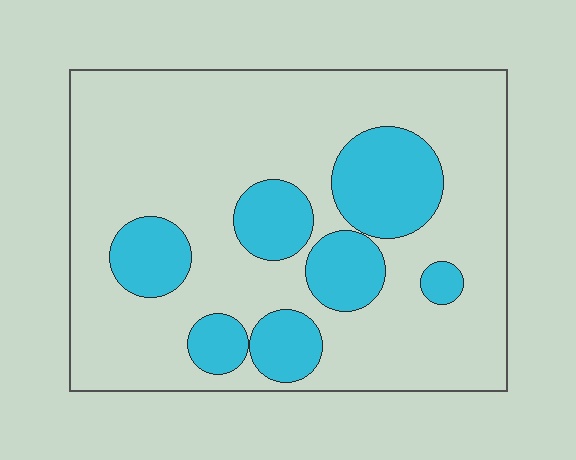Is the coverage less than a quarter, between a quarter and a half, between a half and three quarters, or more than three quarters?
Less than a quarter.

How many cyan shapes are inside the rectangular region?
7.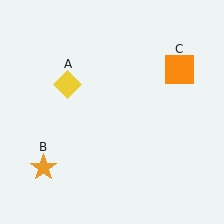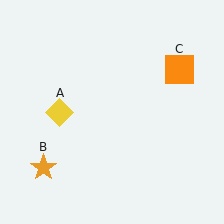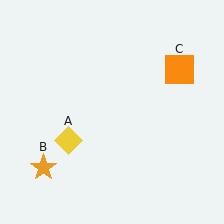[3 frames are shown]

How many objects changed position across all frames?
1 object changed position: yellow diamond (object A).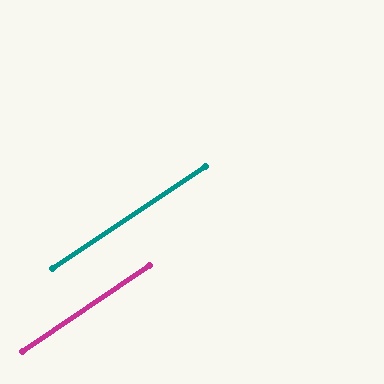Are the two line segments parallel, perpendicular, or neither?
Parallel — their directions differ by only 0.5°.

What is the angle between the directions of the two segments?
Approximately 1 degree.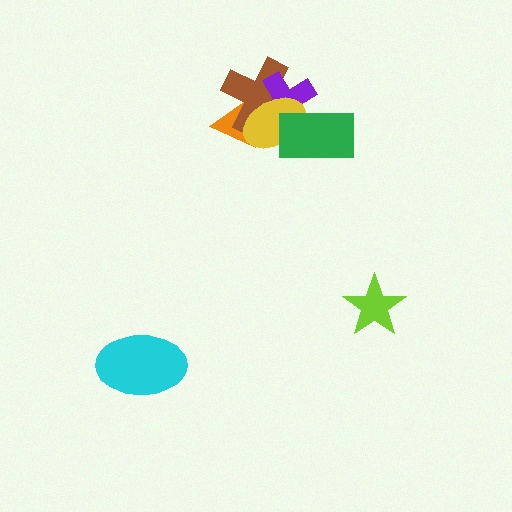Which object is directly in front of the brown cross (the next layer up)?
The purple cross is directly in front of the brown cross.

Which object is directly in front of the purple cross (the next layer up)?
The yellow ellipse is directly in front of the purple cross.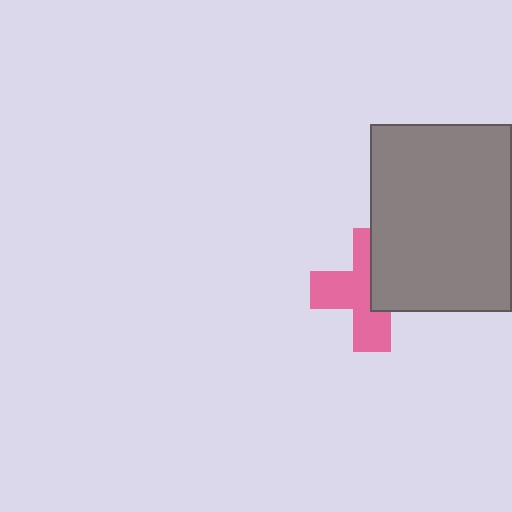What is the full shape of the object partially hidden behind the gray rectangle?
The partially hidden object is a pink cross.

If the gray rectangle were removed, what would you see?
You would see the complete pink cross.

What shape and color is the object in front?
The object in front is a gray rectangle.